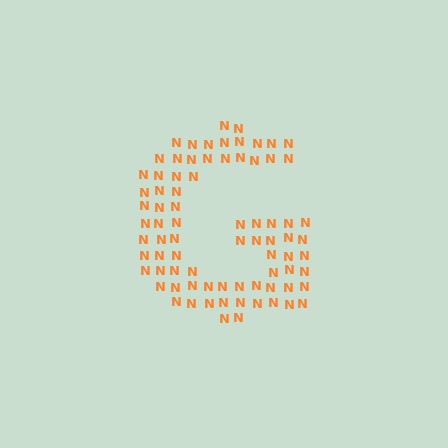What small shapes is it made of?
It is made of small letter N's.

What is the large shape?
The large shape is the letter G.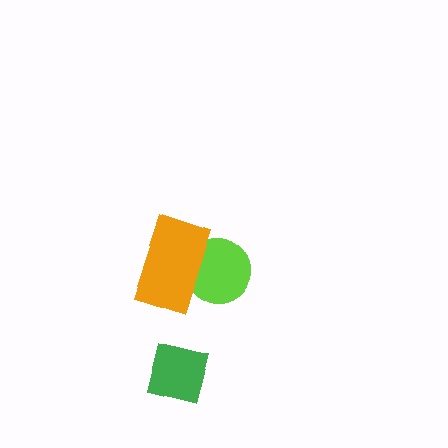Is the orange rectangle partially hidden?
No, no other shape covers it.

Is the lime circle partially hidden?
Yes, it is partially covered by another shape.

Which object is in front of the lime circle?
The orange rectangle is in front of the lime circle.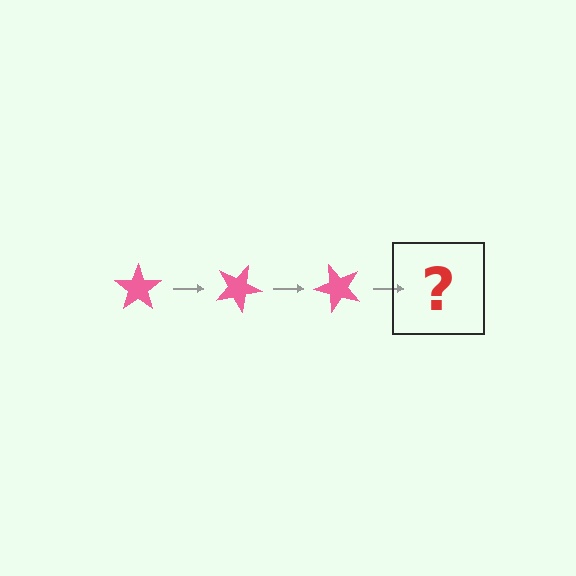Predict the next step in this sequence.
The next step is a pink star rotated 75 degrees.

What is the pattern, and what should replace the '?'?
The pattern is that the star rotates 25 degrees each step. The '?' should be a pink star rotated 75 degrees.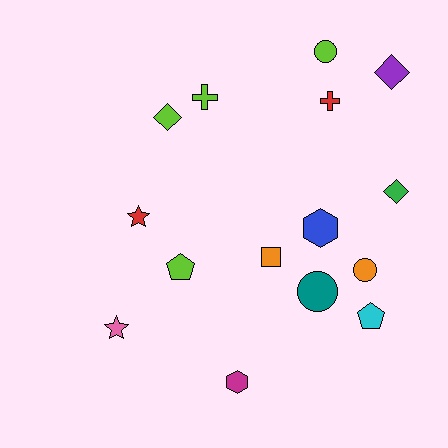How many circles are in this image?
There are 3 circles.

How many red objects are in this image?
There are 2 red objects.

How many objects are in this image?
There are 15 objects.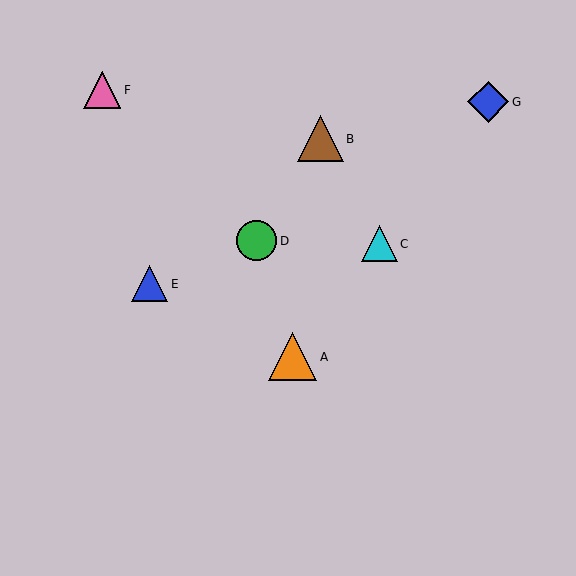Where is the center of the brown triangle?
The center of the brown triangle is at (321, 139).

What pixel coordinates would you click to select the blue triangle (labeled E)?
Click at (149, 284) to select the blue triangle E.